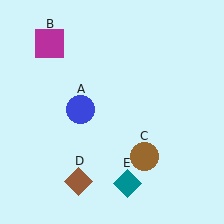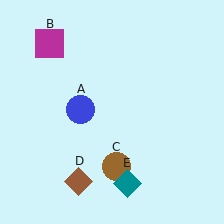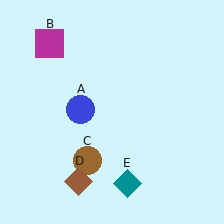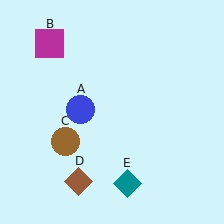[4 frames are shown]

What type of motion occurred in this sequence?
The brown circle (object C) rotated clockwise around the center of the scene.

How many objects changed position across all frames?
1 object changed position: brown circle (object C).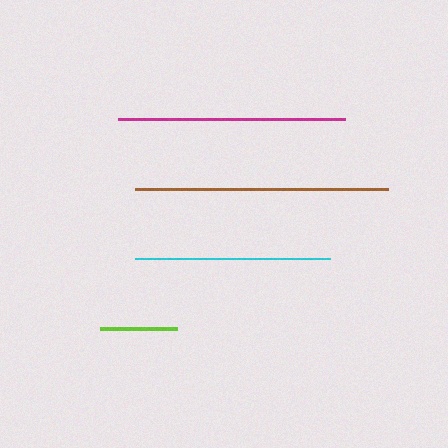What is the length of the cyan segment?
The cyan segment is approximately 196 pixels long.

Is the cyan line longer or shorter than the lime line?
The cyan line is longer than the lime line.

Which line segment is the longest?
The brown line is the longest at approximately 253 pixels.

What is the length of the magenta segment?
The magenta segment is approximately 227 pixels long.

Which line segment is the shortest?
The lime line is the shortest at approximately 77 pixels.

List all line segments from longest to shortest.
From longest to shortest: brown, magenta, cyan, lime.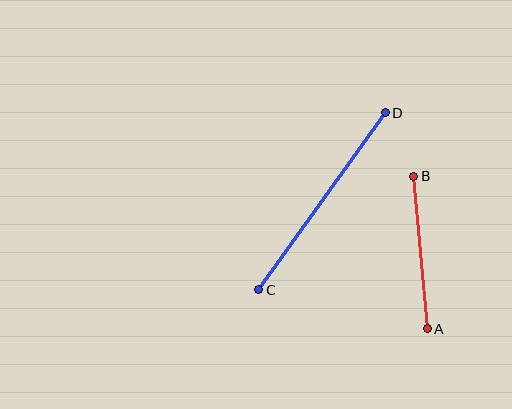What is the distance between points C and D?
The distance is approximately 218 pixels.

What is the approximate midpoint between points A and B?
The midpoint is at approximately (420, 252) pixels.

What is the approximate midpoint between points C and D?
The midpoint is at approximately (322, 201) pixels.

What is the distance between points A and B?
The distance is approximately 153 pixels.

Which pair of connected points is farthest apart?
Points C and D are farthest apart.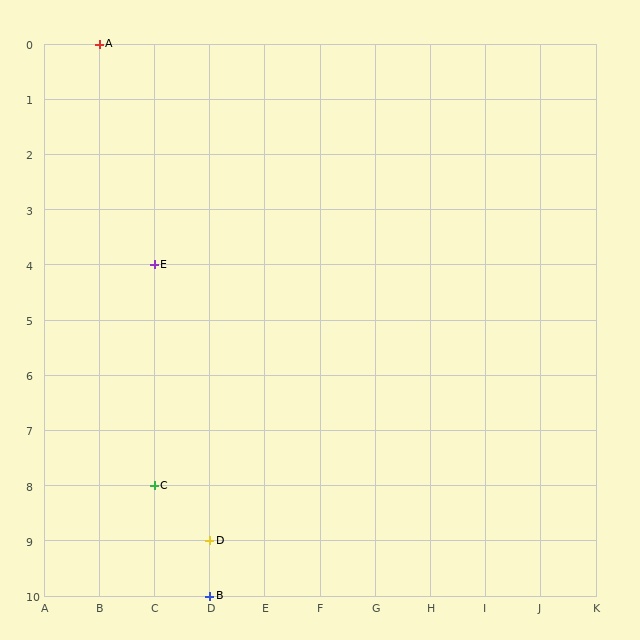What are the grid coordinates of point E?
Point E is at grid coordinates (C, 4).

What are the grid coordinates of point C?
Point C is at grid coordinates (C, 8).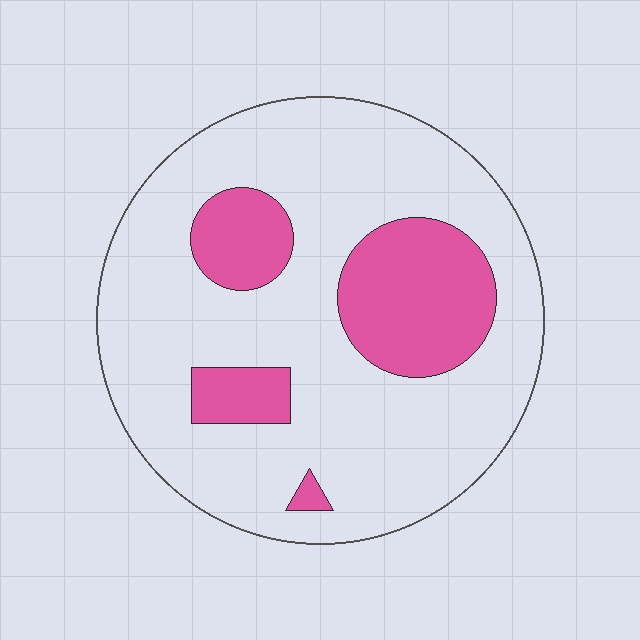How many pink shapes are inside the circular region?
4.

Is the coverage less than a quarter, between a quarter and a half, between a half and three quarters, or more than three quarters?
Less than a quarter.